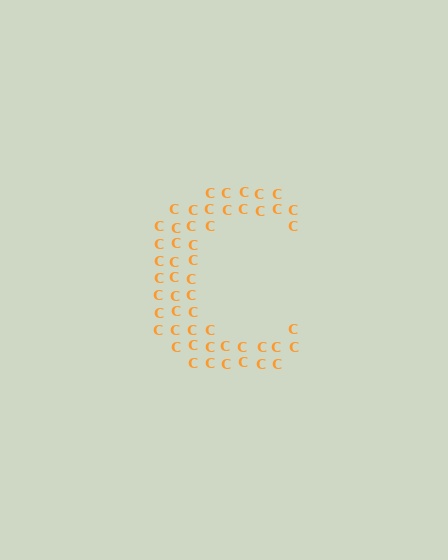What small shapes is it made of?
It is made of small letter C's.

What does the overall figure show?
The overall figure shows the letter C.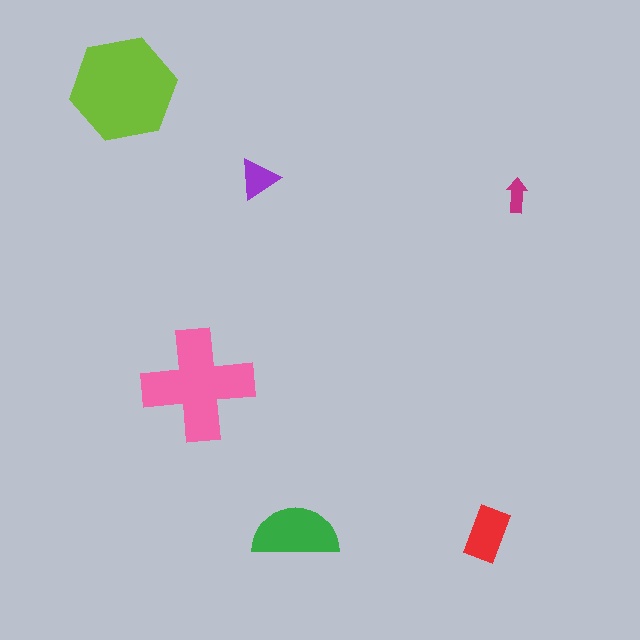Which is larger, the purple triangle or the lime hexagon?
The lime hexagon.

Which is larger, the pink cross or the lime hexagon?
The lime hexagon.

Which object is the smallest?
The magenta arrow.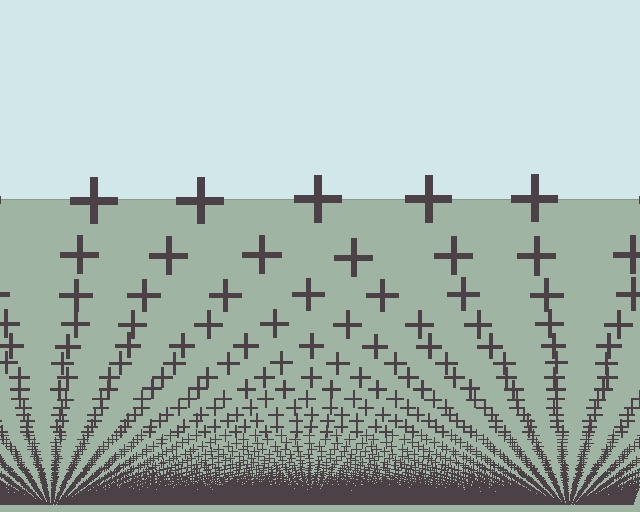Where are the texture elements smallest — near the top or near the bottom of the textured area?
Near the bottom.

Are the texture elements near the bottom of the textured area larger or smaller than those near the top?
Smaller. The gradient is inverted — elements near the bottom are smaller and denser.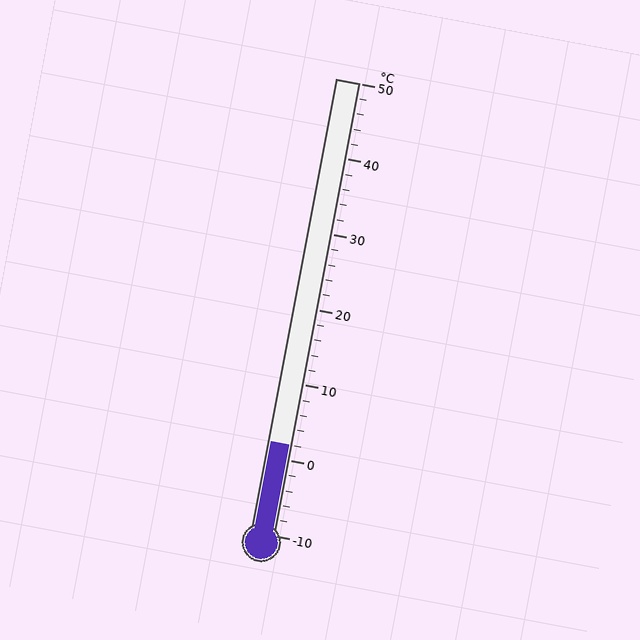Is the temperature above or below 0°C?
The temperature is above 0°C.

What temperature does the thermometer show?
The thermometer shows approximately 2°C.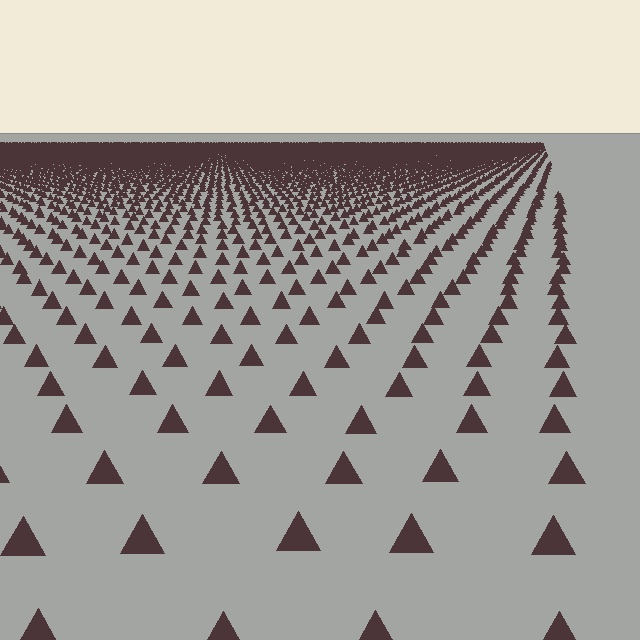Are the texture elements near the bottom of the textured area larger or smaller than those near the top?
Larger. Near the bottom, elements are closer to the viewer and appear at a bigger on-screen size.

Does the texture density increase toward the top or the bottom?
Density increases toward the top.